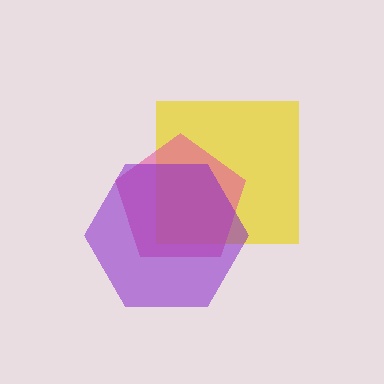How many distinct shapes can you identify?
There are 3 distinct shapes: a yellow square, a pink pentagon, a purple hexagon.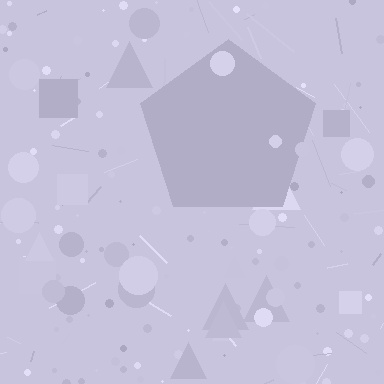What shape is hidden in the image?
A pentagon is hidden in the image.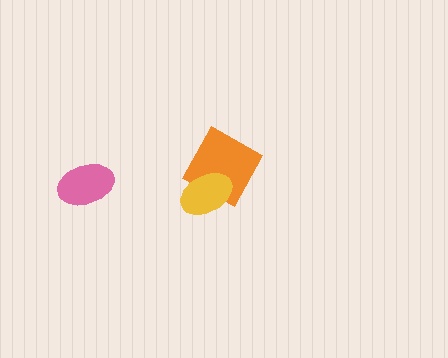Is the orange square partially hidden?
Yes, it is partially covered by another shape.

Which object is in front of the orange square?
The yellow ellipse is in front of the orange square.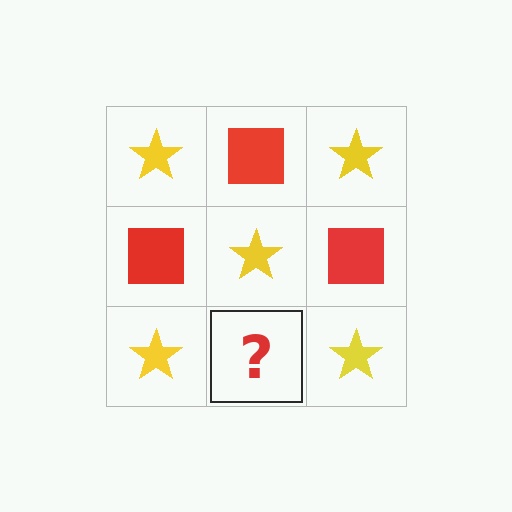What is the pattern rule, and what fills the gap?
The rule is that it alternates yellow star and red square in a checkerboard pattern. The gap should be filled with a red square.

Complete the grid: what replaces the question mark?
The question mark should be replaced with a red square.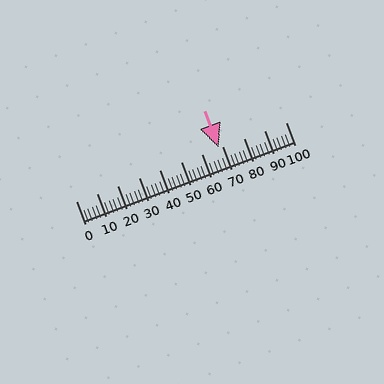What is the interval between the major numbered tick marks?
The major tick marks are spaced 10 units apart.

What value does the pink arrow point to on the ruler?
The pink arrow points to approximately 68.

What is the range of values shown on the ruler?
The ruler shows values from 0 to 100.